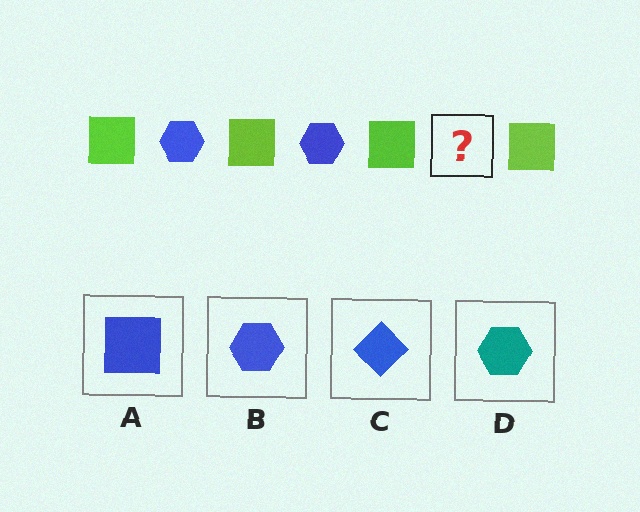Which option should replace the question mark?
Option B.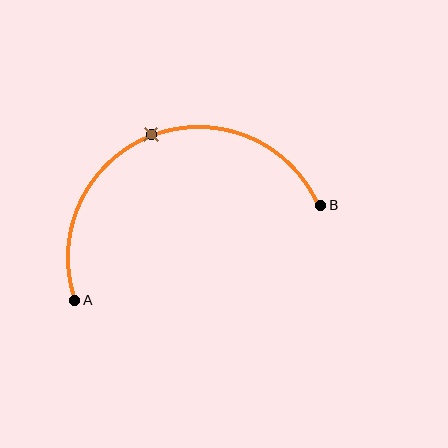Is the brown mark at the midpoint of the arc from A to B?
Yes. The brown mark lies on the arc at equal arc-length from both A and B — it is the arc midpoint.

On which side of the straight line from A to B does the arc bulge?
The arc bulges above the straight line connecting A and B.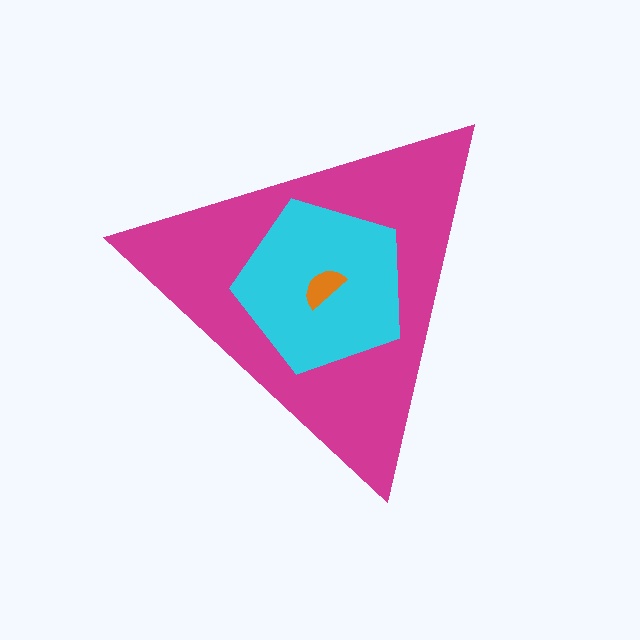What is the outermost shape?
The magenta triangle.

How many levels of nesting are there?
3.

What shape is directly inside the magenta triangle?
The cyan pentagon.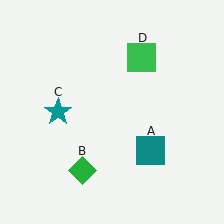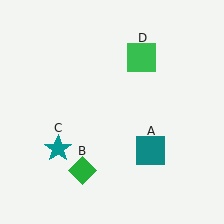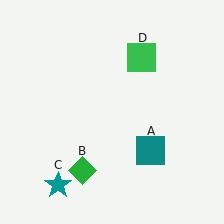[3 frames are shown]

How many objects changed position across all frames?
1 object changed position: teal star (object C).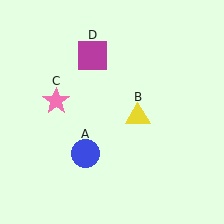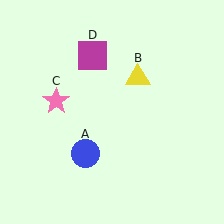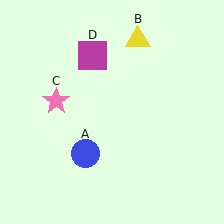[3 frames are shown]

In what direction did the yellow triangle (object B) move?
The yellow triangle (object B) moved up.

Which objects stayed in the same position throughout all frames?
Blue circle (object A) and pink star (object C) and magenta square (object D) remained stationary.